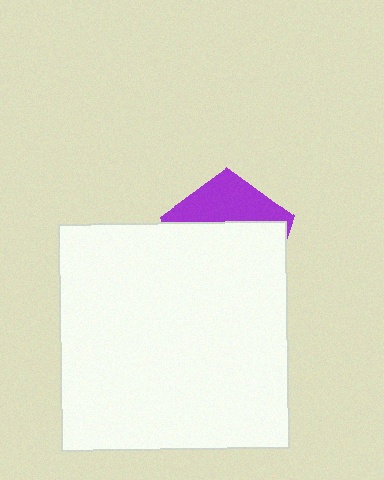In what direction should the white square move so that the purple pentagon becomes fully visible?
The white square should move down. That is the shortest direction to clear the overlap and leave the purple pentagon fully visible.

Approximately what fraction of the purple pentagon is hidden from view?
Roughly 67% of the purple pentagon is hidden behind the white square.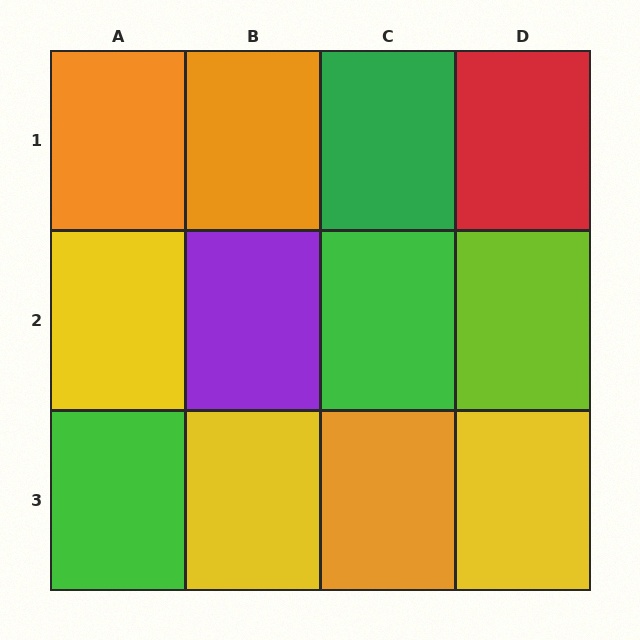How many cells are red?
1 cell is red.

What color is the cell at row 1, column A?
Orange.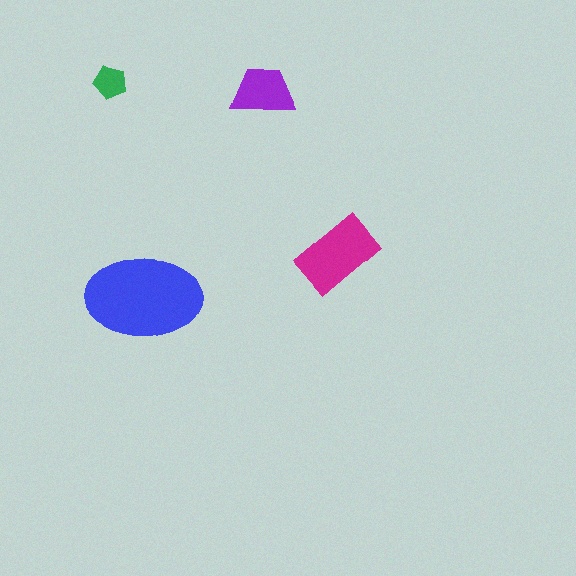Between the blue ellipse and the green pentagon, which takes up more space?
The blue ellipse.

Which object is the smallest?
The green pentagon.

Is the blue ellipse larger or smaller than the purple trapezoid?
Larger.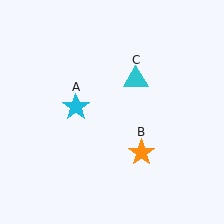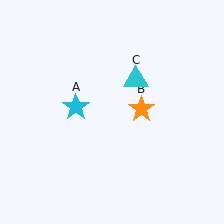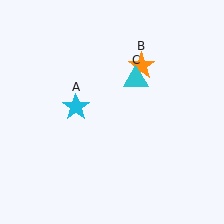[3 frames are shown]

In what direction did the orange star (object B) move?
The orange star (object B) moved up.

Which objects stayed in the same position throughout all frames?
Cyan star (object A) and cyan triangle (object C) remained stationary.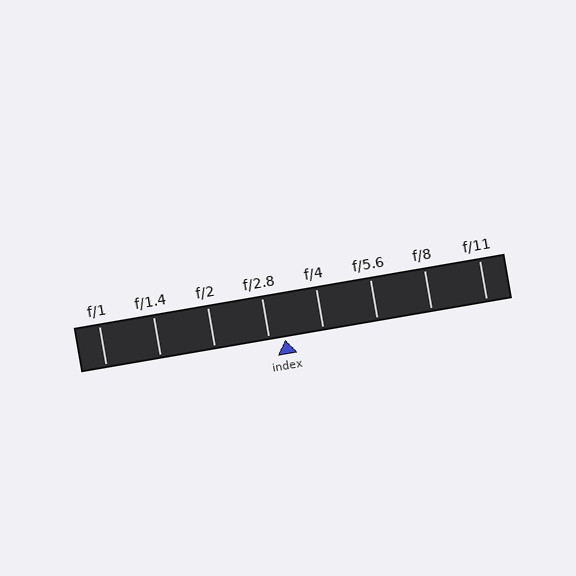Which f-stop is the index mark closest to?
The index mark is closest to f/2.8.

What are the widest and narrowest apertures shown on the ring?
The widest aperture shown is f/1 and the narrowest is f/11.